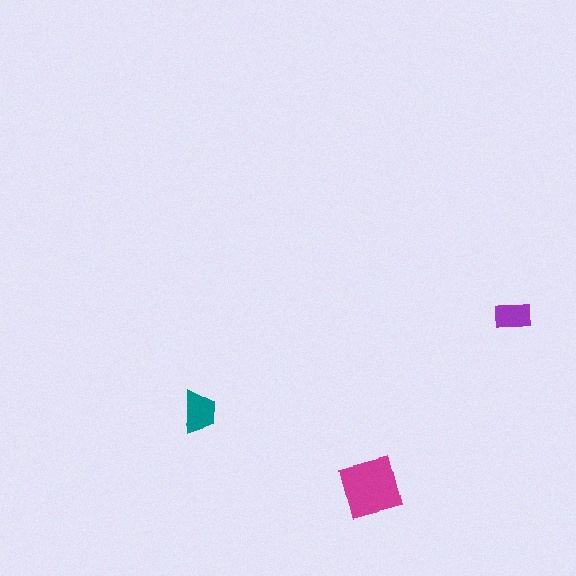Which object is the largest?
The magenta square.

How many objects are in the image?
There are 3 objects in the image.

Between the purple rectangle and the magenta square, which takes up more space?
The magenta square.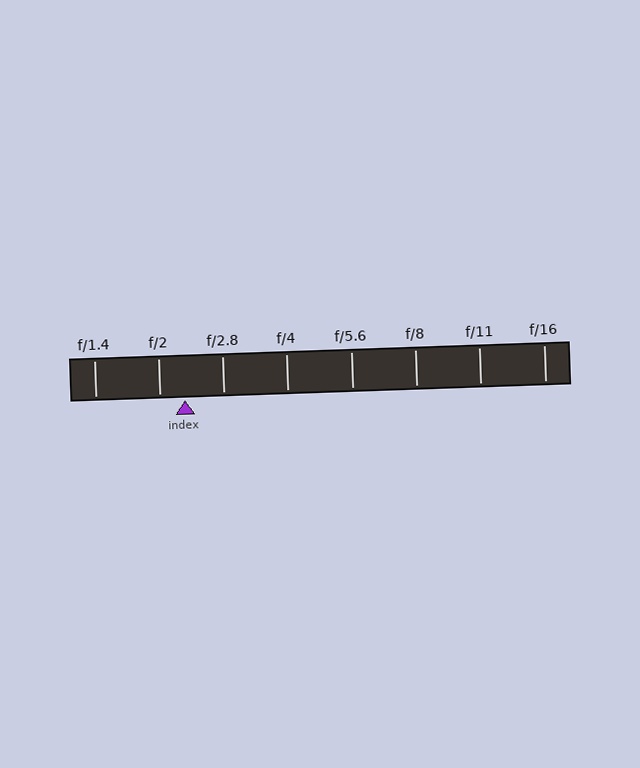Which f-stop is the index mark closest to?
The index mark is closest to f/2.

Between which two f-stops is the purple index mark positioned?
The index mark is between f/2 and f/2.8.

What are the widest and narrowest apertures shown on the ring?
The widest aperture shown is f/1.4 and the narrowest is f/16.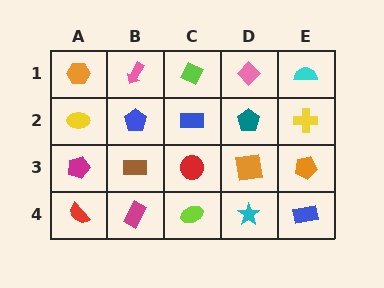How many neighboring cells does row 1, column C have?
3.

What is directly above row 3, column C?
A blue rectangle.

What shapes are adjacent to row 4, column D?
An orange square (row 3, column D), a lime ellipse (row 4, column C), a blue rectangle (row 4, column E).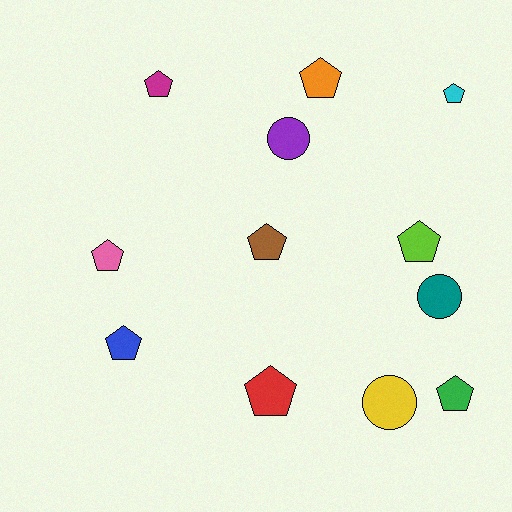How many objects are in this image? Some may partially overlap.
There are 12 objects.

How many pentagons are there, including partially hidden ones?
There are 9 pentagons.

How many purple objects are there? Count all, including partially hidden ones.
There is 1 purple object.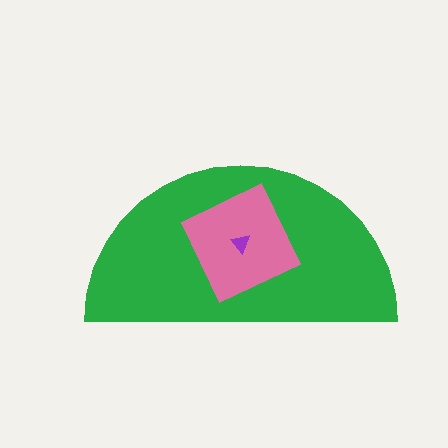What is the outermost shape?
The green semicircle.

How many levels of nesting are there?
3.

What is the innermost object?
The purple triangle.